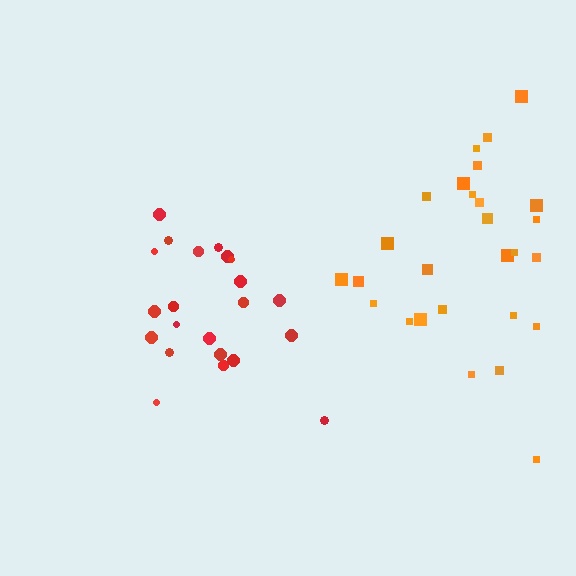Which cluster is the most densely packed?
Red.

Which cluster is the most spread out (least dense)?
Orange.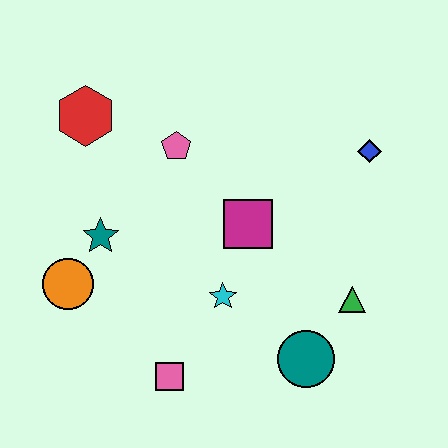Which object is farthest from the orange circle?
The blue diamond is farthest from the orange circle.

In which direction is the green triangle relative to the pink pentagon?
The green triangle is to the right of the pink pentagon.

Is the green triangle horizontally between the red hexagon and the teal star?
No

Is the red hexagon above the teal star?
Yes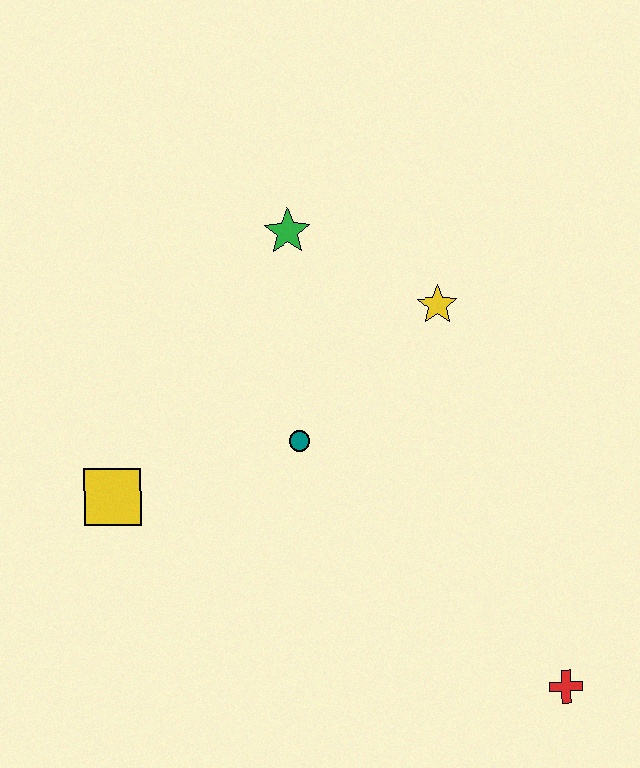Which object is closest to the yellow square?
The teal circle is closest to the yellow square.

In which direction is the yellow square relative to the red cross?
The yellow square is to the left of the red cross.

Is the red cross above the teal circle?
No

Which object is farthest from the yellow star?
The red cross is farthest from the yellow star.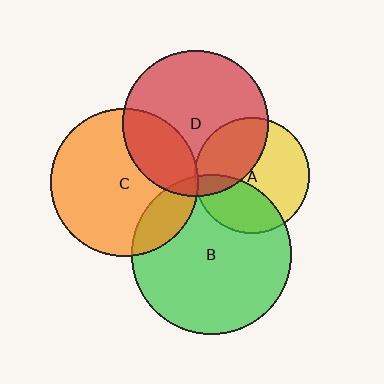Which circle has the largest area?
Circle B (green).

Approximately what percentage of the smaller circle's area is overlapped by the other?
Approximately 35%.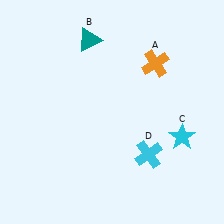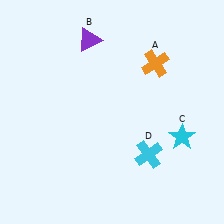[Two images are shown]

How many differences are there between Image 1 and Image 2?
There is 1 difference between the two images.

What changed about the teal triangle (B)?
In Image 1, B is teal. In Image 2, it changed to purple.